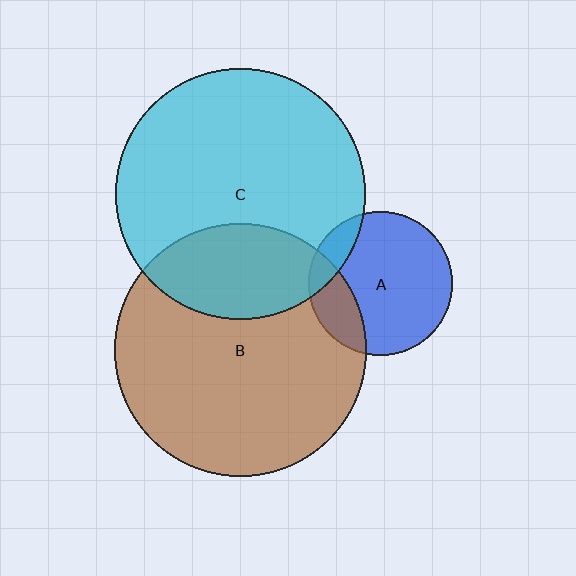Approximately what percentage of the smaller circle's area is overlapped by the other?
Approximately 15%.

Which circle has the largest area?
Circle B (brown).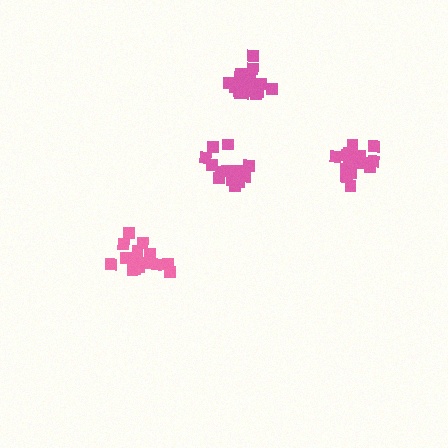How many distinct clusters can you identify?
There are 4 distinct clusters.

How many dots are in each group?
Group 1: 16 dots, Group 2: 19 dots, Group 3: 21 dots, Group 4: 17 dots (73 total).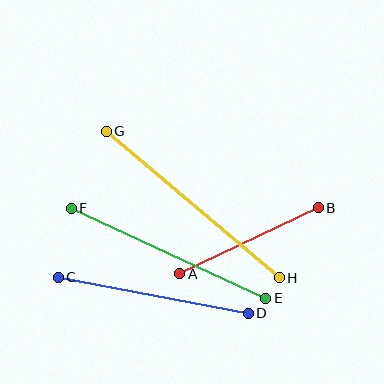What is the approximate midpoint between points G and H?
The midpoint is at approximately (193, 204) pixels.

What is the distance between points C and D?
The distance is approximately 194 pixels.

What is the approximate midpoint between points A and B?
The midpoint is at approximately (249, 241) pixels.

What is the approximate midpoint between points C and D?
The midpoint is at approximately (153, 295) pixels.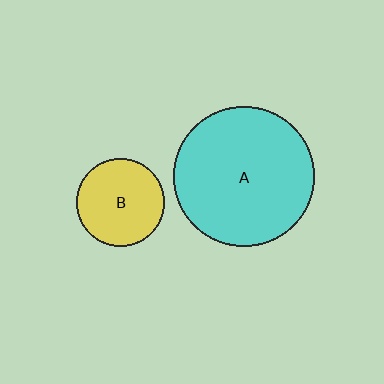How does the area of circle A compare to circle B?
Approximately 2.5 times.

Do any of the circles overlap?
No, none of the circles overlap.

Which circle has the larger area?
Circle A (cyan).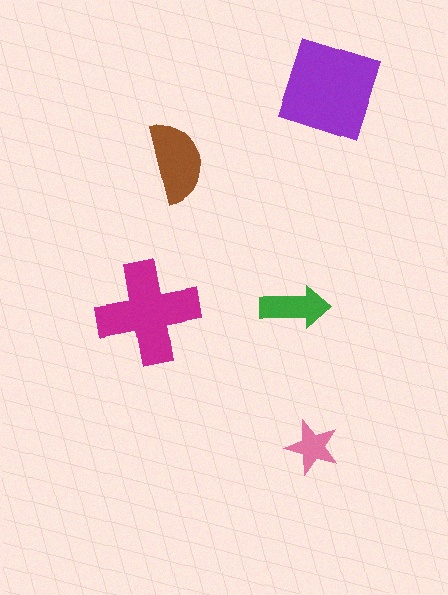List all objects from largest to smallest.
The purple square, the magenta cross, the brown semicircle, the green arrow, the pink star.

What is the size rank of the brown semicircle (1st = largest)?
3rd.